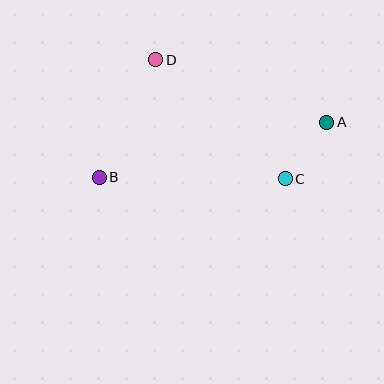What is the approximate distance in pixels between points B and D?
The distance between B and D is approximately 131 pixels.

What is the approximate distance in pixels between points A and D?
The distance between A and D is approximately 182 pixels.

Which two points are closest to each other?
Points A and C are closest to each other.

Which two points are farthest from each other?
Points A and B are farthest from each other.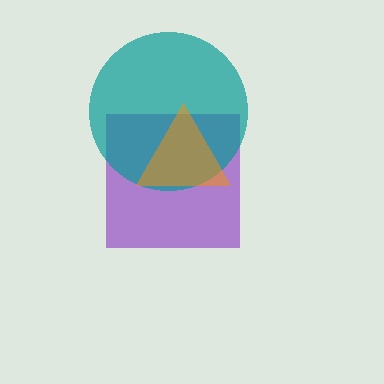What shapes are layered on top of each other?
The layered shapes are: a purple square, a teal circle, an orange triangle.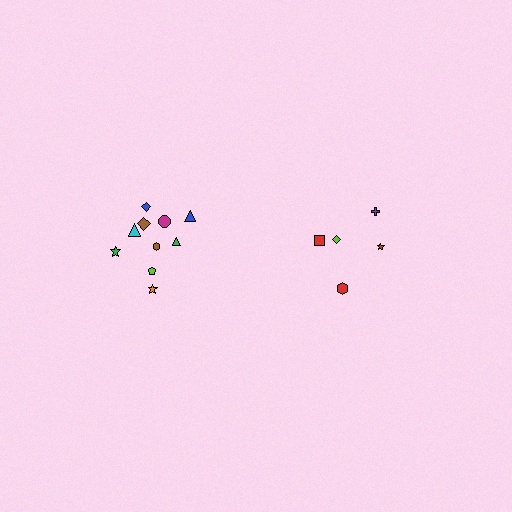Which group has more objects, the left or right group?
The left group.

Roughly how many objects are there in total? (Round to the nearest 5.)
Roughly 15 objects in total.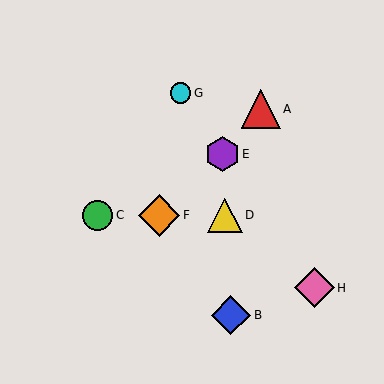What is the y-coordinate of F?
Object F is at y≈216.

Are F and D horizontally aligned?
Yes, both are at y≈216.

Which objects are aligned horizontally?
Objects C, D, F are aligned horizontally.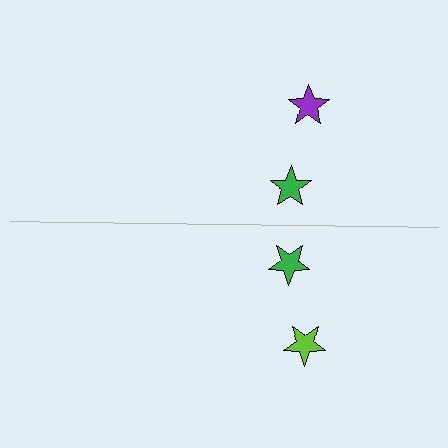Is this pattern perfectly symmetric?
No, the pattern is not perfectly symmetric. The lime star on the bottom side breaks the symmetry — its mirror counterpart is purple.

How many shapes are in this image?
There are 4 shapes in this image.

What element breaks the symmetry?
The lime star on the bottom side breaks the symmetry — its mirror counterpart is purple.